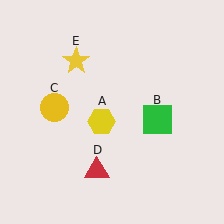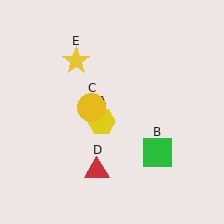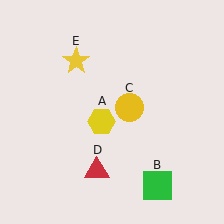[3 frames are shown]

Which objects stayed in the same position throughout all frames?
Yellow hexagon (object A) and red triangle (object D) and yellow star (object E) remained stationary.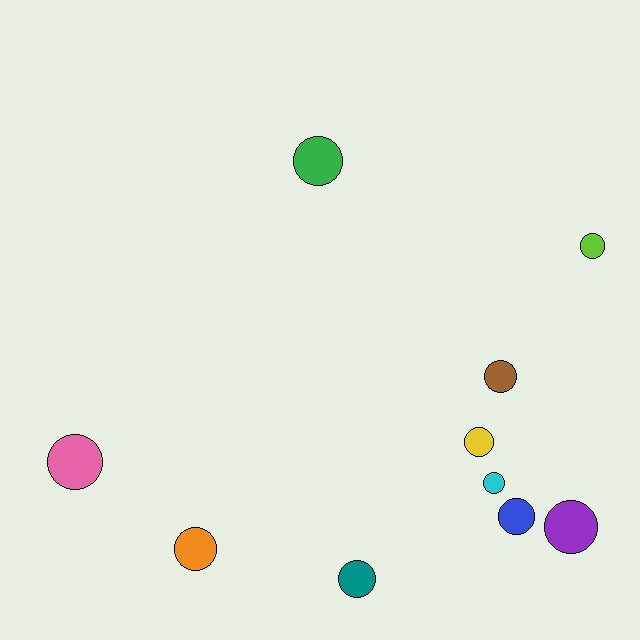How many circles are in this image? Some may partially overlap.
There are 10 circles.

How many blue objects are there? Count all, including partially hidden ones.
There is 1 blue object.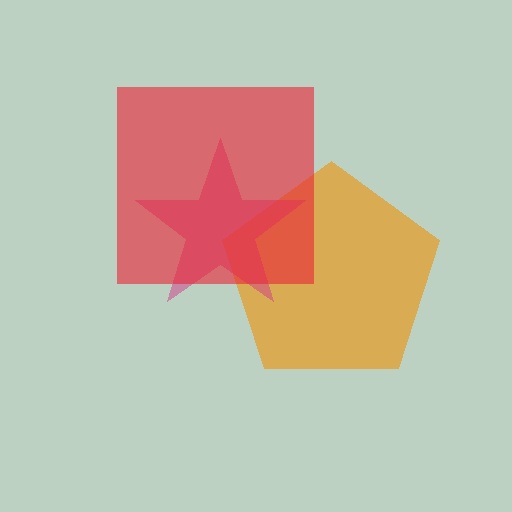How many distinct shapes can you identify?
There are 3 distinct shapes: an orange pentagon, a magenta star, a red square.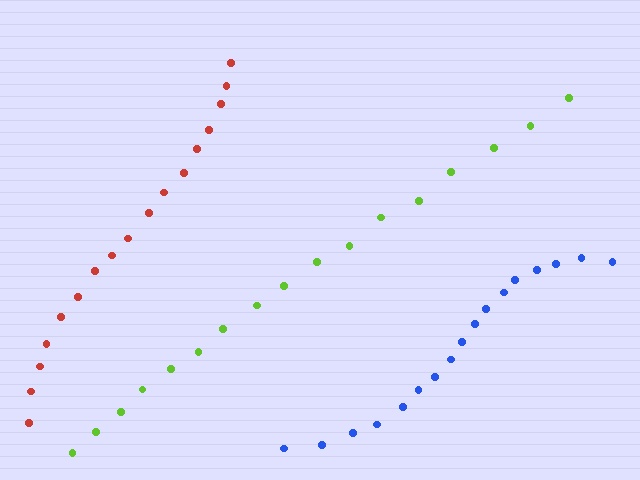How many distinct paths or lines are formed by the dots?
There are 3 distinct paths.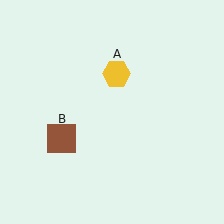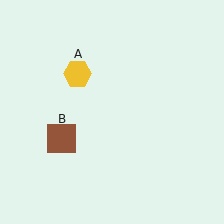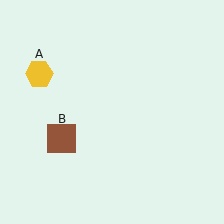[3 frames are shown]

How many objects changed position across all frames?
1 object changed position: yellow hexagon (object A).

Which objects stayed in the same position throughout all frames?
Brown square (object B) remained stationary.